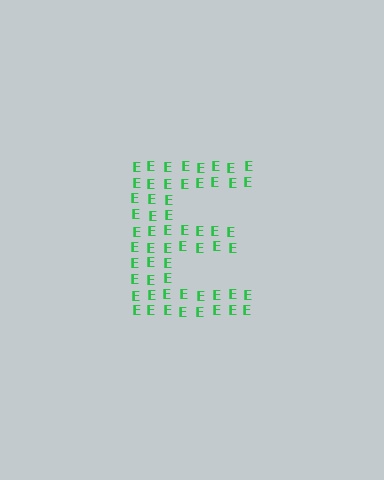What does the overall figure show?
The overall figure shows the letter E.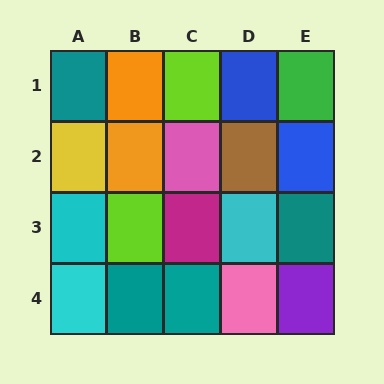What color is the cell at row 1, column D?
Blue.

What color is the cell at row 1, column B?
Orange.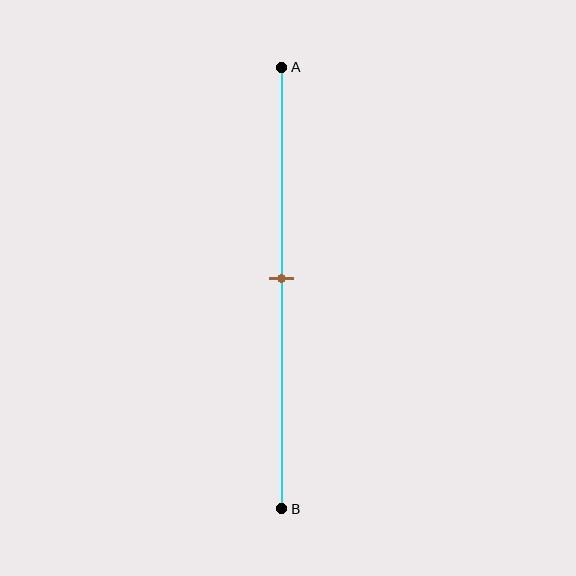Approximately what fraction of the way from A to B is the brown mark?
The brown mark is approximately 50% of the way from A to B.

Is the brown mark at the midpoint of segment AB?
Yes, the mark is approximately at the midpoint.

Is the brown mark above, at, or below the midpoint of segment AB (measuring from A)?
The brown mark is approximately at the midpoint of segment AB.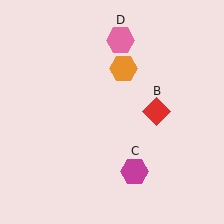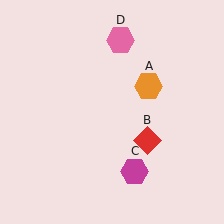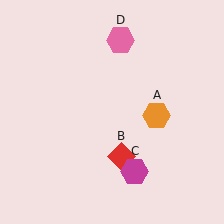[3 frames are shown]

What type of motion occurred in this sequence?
The orange hexagon (object A), red diamond (object B) rotated clockwise around the center of the scene.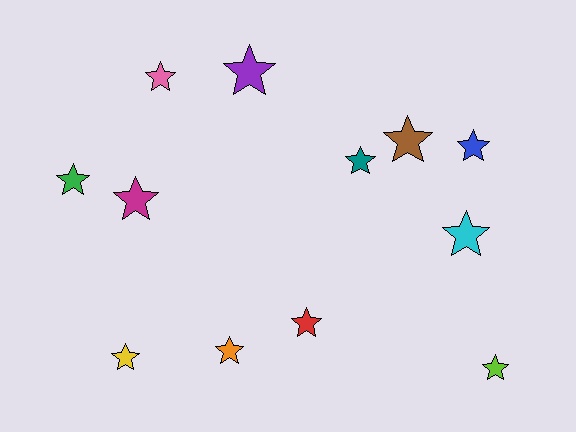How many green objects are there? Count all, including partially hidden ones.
There is 1 green object.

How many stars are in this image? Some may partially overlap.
There are 12 stars.